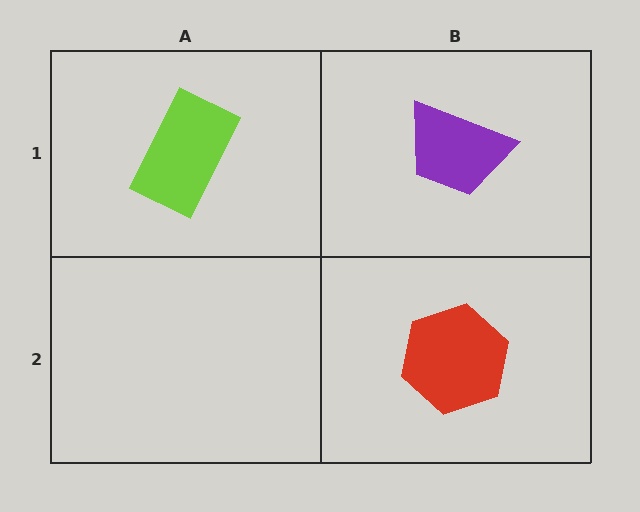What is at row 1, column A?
A lime rectangle.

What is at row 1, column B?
A purple trapezoid.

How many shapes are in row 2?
1 shape.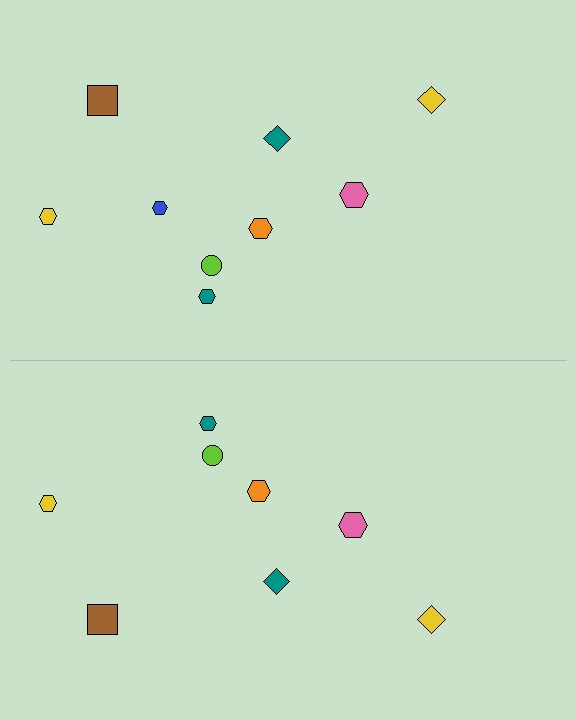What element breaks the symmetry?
A blue hexagon is missing from the bottom side.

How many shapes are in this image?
There are 17 shapes in this image.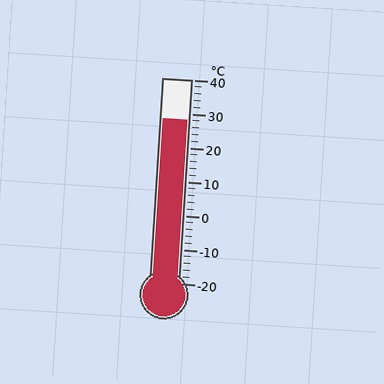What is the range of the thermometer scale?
The thermometer scale ranges from -20°C to 40°C.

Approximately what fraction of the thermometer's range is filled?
The thermometer is filled to approximately 80% of its range.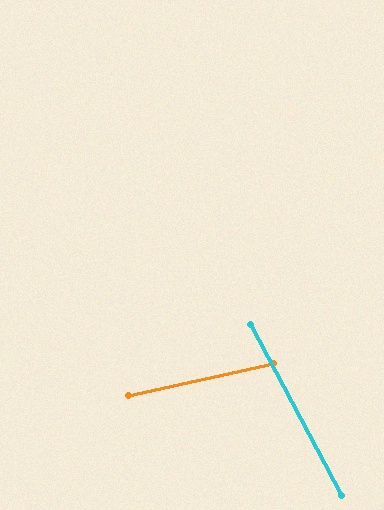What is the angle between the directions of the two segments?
Approximately 74 degrees.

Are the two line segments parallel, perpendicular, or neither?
Neither parallel nor perpendicular — they differ by about 74°.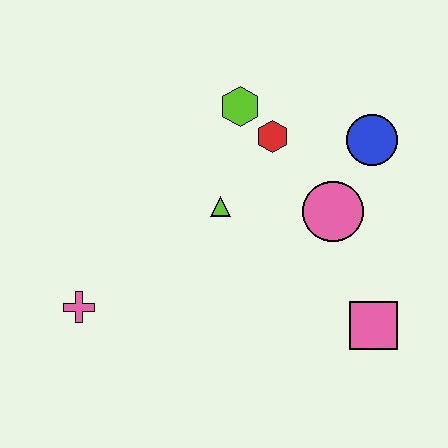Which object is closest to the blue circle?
The pink circle is closest to the blue circle.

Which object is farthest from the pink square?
The pink cross is farthest from the pink square.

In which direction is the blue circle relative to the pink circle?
The blue circle is above the pink circle.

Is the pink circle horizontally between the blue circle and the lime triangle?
Yes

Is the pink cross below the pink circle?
Yes